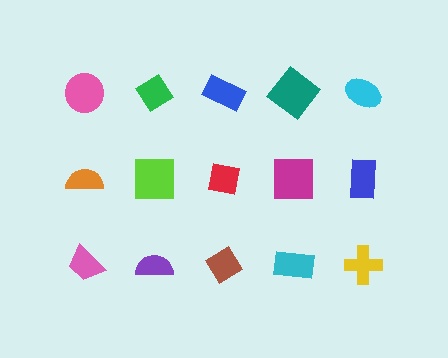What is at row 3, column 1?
A pink trapezoid.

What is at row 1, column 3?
A blue rectangle.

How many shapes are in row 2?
5 shapes.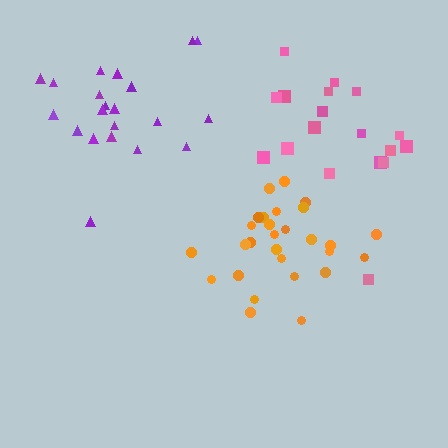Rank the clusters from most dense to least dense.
orange, pink, purple.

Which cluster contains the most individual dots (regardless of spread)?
Orange (28).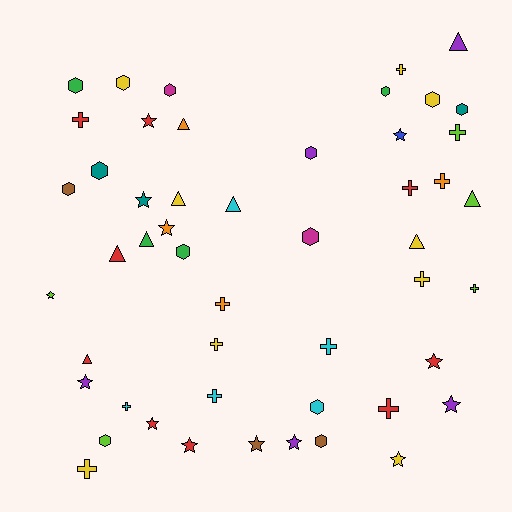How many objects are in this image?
There are 50 objects.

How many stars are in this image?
There are 13 stars.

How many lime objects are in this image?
There are 5 lime objects.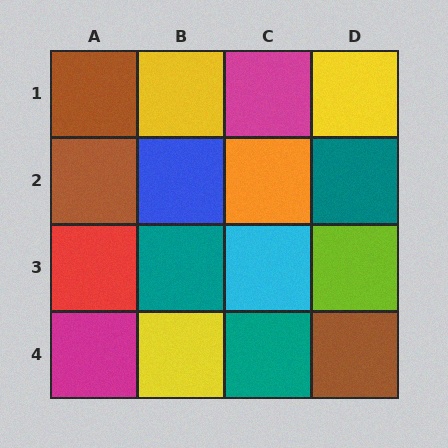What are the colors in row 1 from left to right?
Brown, yellow, magenta, yellow.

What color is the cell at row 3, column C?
Cyan.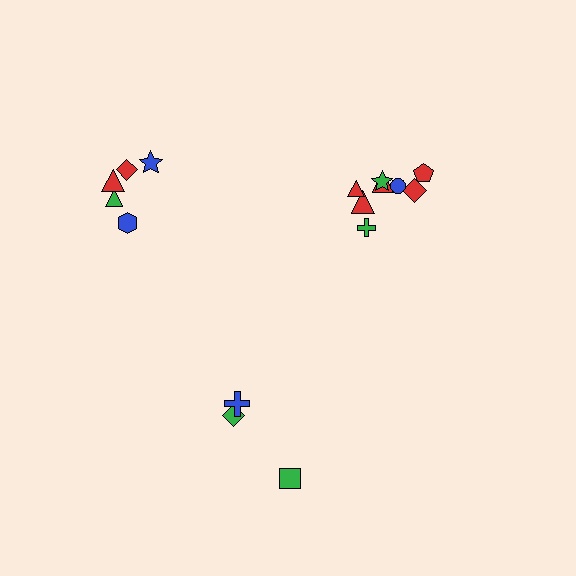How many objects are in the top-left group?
There are 5 objects.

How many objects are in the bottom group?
There are 3 objects.